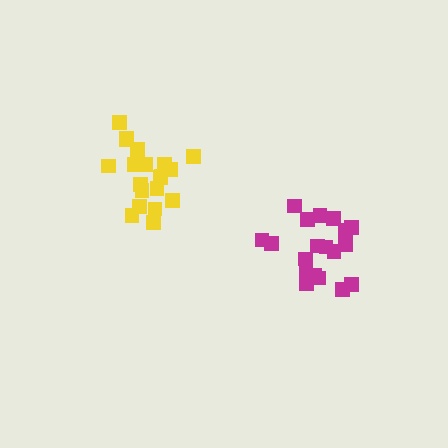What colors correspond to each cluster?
The clusters are colored: magenta, yellow.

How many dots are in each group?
Group 1: 20 dots, Group 2: 20 dots (40 total).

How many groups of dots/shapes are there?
There are 2 groups.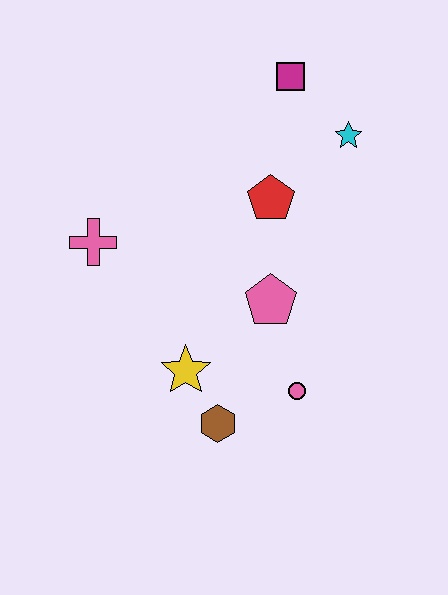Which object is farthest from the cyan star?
The brown hexagon is farthest from the cyan star.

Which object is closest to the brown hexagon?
The yellow star is closest to the brown hexagon.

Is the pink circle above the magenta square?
No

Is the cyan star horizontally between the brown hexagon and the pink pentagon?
No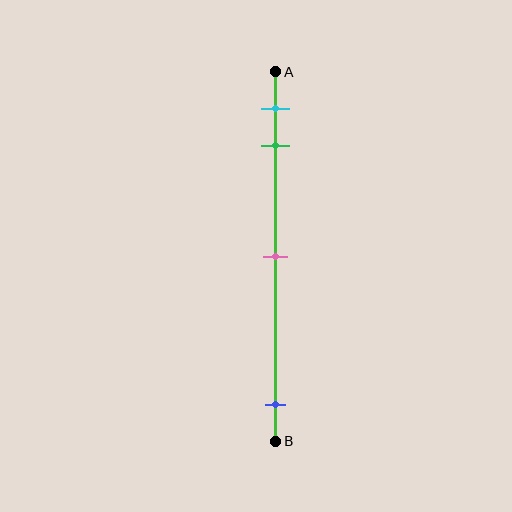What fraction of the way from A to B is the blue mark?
The blue mark is approximately 90% (0.9) of the way from A to B.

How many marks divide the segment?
There are 4 marks dividing the segment.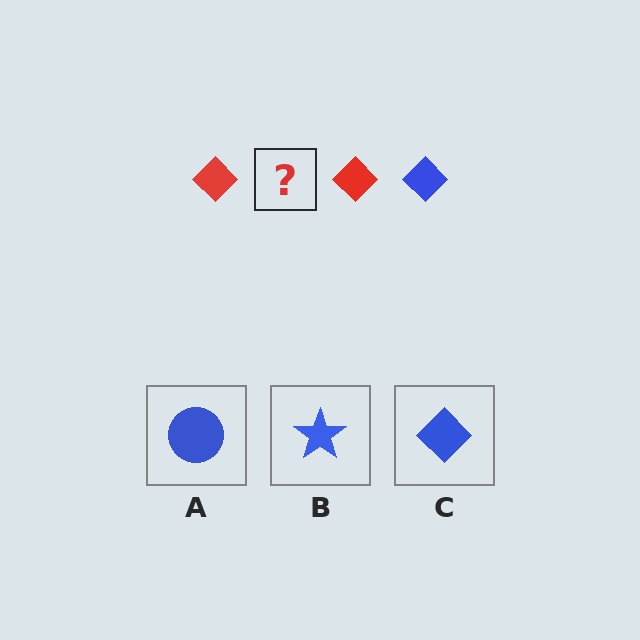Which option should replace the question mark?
Option C.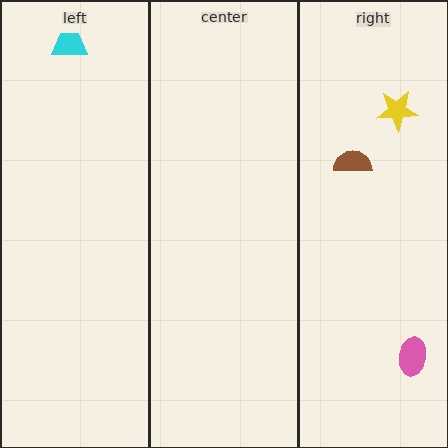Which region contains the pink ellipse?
The right region.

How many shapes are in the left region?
1.